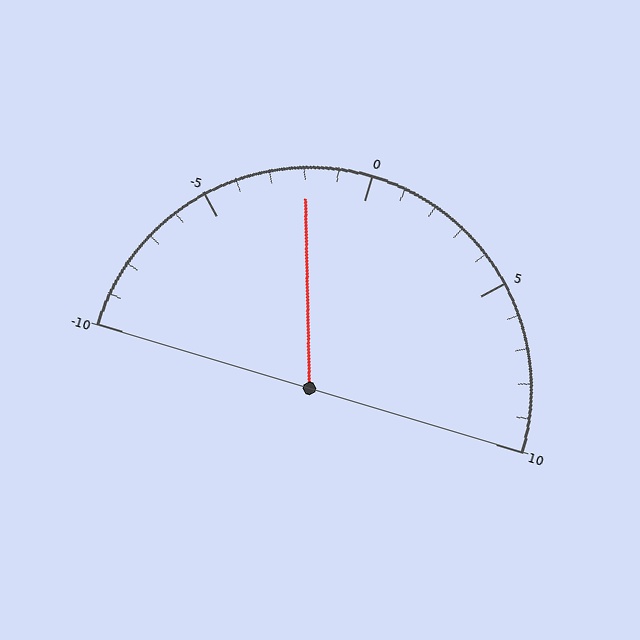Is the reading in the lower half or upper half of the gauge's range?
The reading is in the lower half of the range (-10 to 10).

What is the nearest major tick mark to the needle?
The nearest major tick mark is 0.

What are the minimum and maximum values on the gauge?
The gauge ranges from -10 to 10.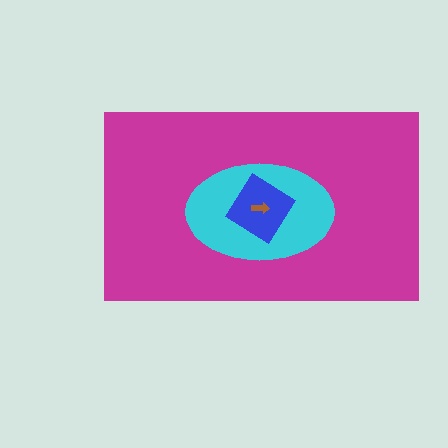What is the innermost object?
The brown arrow.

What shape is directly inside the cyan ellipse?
The blue diamond.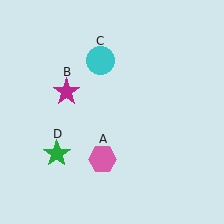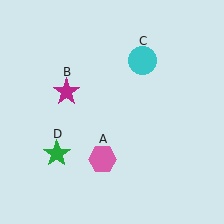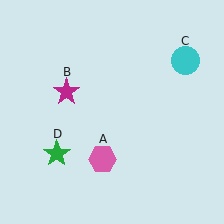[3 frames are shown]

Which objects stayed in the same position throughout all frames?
Pink hexagon (object A) and magenta star (object B) and green star (object D) remained stationary.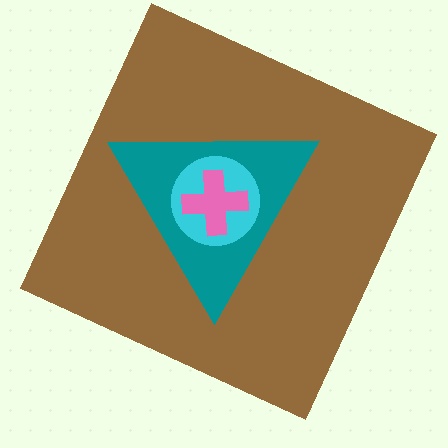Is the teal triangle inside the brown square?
Yes.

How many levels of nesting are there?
4.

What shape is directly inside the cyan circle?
The pink cross.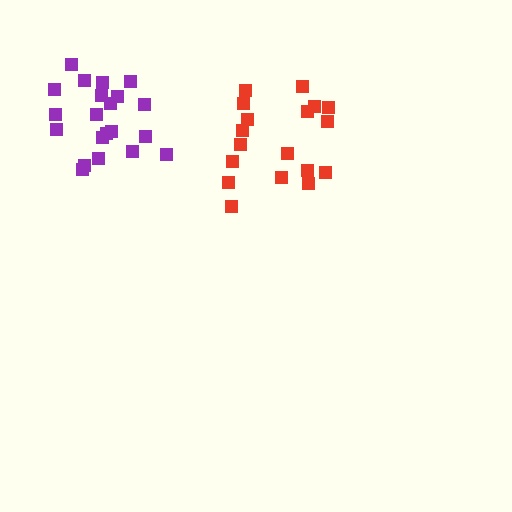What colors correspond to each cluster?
The clusters are colored: purple, red.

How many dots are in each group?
Group 1: 21 dots, Group 2: 18 dots (39 total).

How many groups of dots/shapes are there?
There are 2 groups.